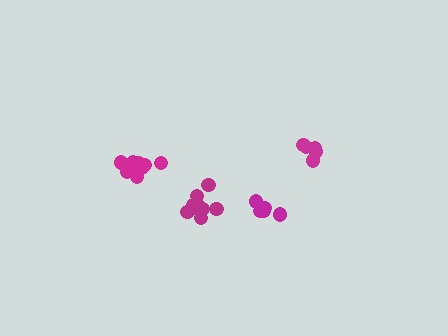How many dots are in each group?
Group 1: 5 dots, Group 2: 11 dots, Group 3: 5 dots, Group 4: 11 dots (32 total).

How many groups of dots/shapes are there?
There are 4 groups.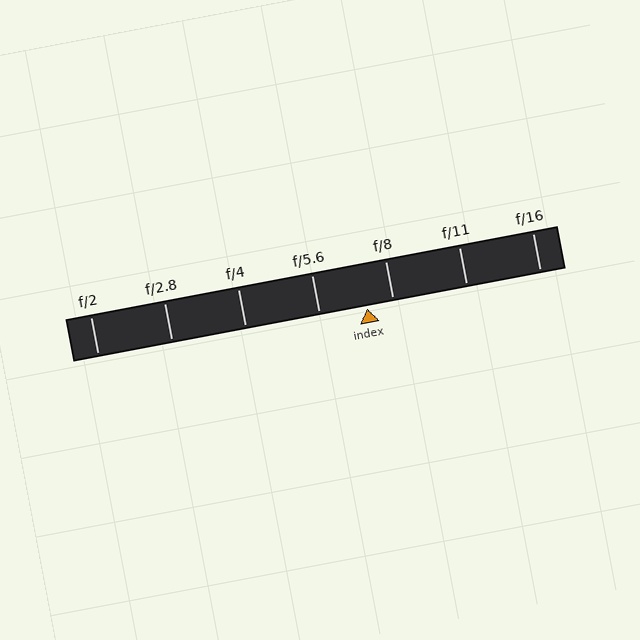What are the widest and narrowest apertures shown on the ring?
The widest aperture shown is f/2 and the narrowest is f/16.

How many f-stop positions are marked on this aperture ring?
There are 7 f-stop positions marked.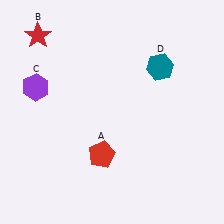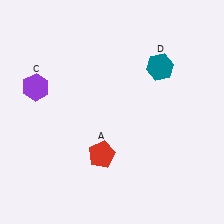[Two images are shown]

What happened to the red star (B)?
The red star (B) was removed in Image 2. It was in the top-left area of Image 1.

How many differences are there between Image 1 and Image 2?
There is 1 difference between the two images.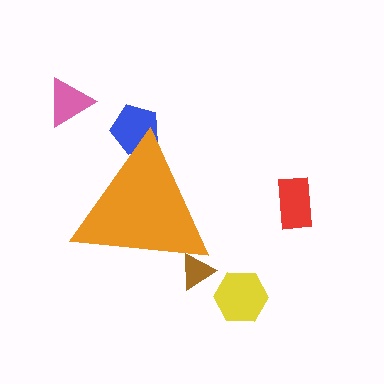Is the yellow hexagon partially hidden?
No, the yellow hexagon is fully visible.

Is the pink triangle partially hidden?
No, the pink triangle is fully visible.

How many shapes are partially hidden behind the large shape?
2 shapes are partially hidden.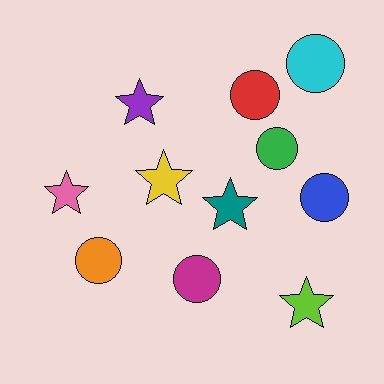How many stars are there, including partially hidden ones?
There are 5 stars.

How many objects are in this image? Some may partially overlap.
There are 11 objects.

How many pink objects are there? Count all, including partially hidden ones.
There is 1 pink object.